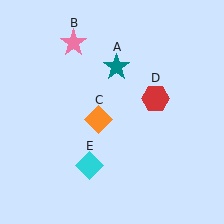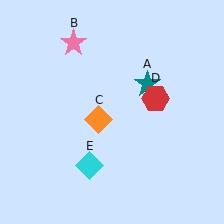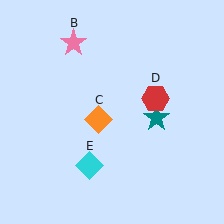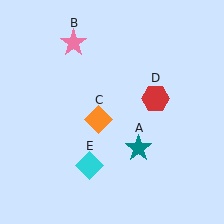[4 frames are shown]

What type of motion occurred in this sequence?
The teal star (object A) rotated clockwise around the center of the scene.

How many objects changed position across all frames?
1 object changed position: teal star (object A).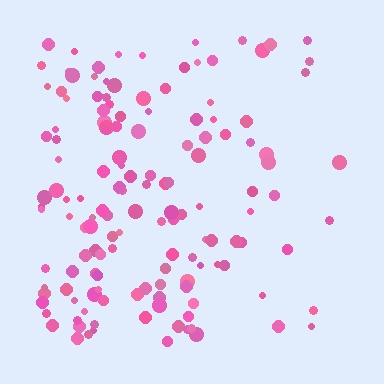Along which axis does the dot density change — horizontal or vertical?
Horizontal.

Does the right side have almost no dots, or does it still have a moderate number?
Still a moderate number, just noticeably fewer than the left.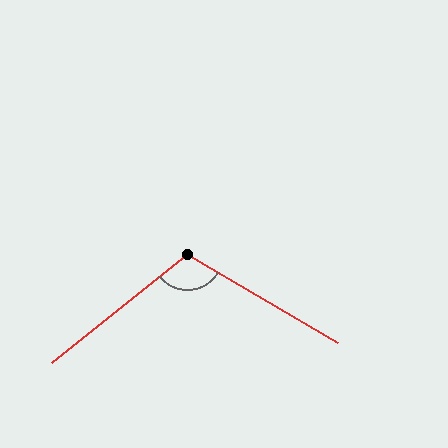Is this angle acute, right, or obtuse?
It is obtuse.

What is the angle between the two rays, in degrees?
Approximately 111 degrees.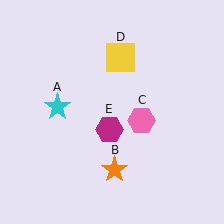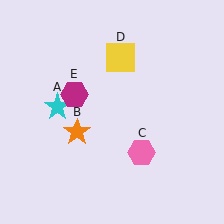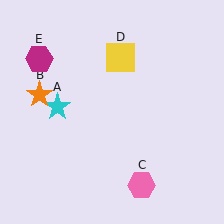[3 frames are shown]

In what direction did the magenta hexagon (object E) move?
The magenta hexagon (object E) moved up and to the left.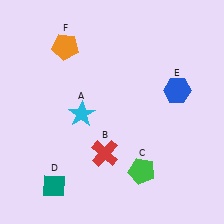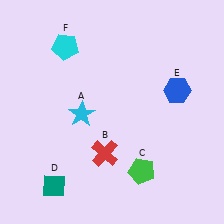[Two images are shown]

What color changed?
The pentagon (F) changed from orange in Image 1 to cyan in Image 2.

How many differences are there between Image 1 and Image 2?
There is 1 difference between the two images.